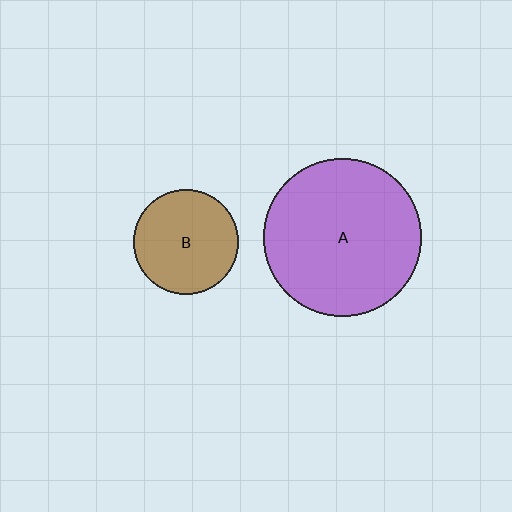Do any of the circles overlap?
No, none of the circles overlap.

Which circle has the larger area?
Circle A (purple).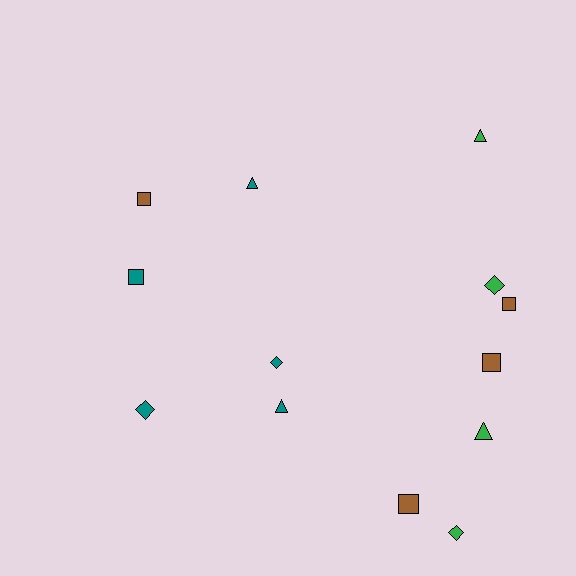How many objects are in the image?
There are 13 objects.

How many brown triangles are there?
There are no brown triangles.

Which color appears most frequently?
Teal, with 5 objects.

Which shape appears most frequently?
Square, with 5 objects.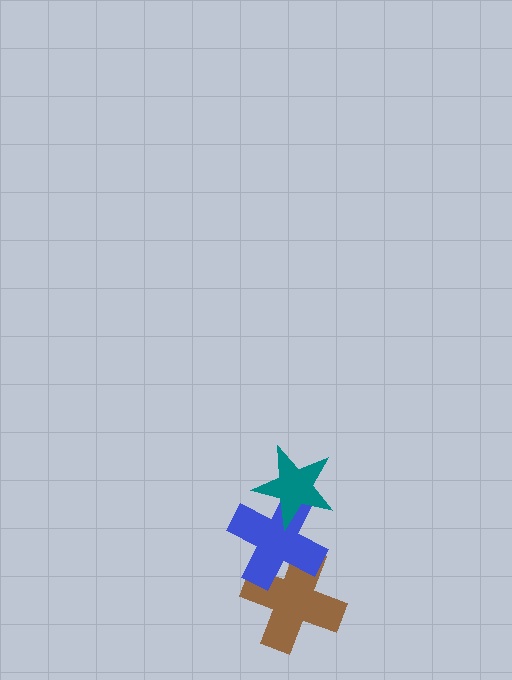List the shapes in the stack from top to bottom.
From top to bottom: the teal star, the blue cross, the brown cross.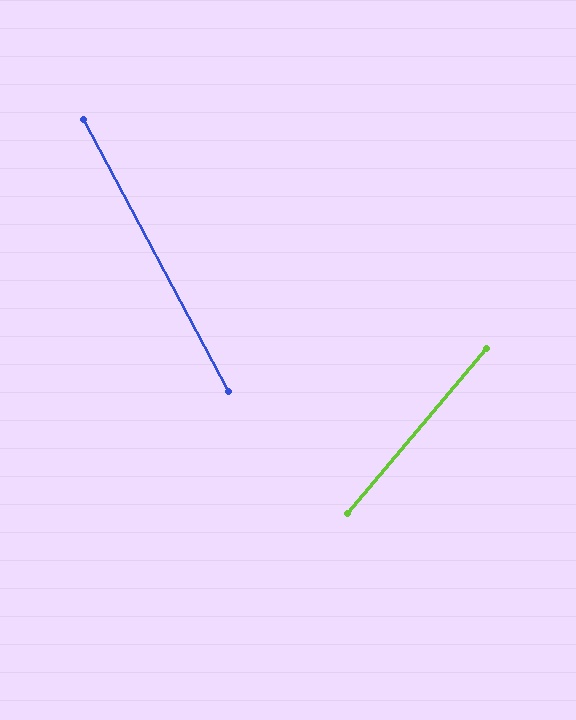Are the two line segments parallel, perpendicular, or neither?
Neither parallel nor perpendicular — they differ by about 68°.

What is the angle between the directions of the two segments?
Approximately 68 degrees.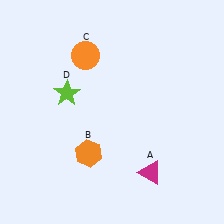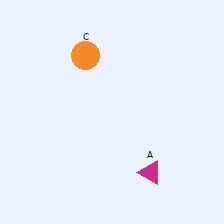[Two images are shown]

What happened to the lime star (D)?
The lime star (D) was removed in Image 2. It was in the top-left area of Image 1.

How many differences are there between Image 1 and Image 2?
There are 2 differences between the two images.